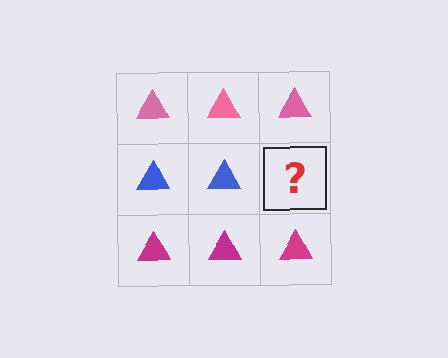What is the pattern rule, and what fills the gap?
The rule is that each row has a consistent color. The gap should be filled with a blue triangle.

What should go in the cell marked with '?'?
The missing cell should contain a blue triangle.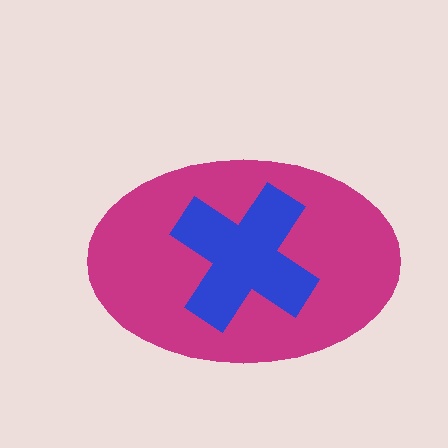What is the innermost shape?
The blue cross.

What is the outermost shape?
The magenta ellipse.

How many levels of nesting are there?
2.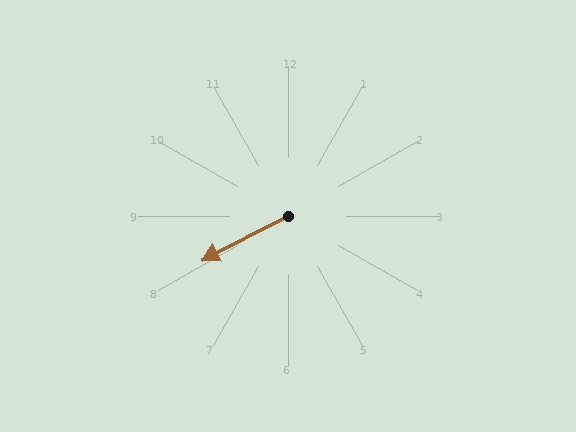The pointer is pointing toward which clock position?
Roughly 8 o'clock.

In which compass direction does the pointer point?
Southwest.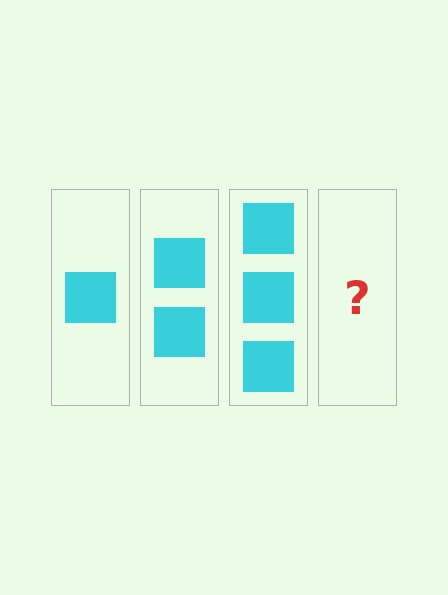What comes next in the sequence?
The next element should be 4 squares.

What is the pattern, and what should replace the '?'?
The pattern is that each step adds one more square. The '?' should be 4 squares.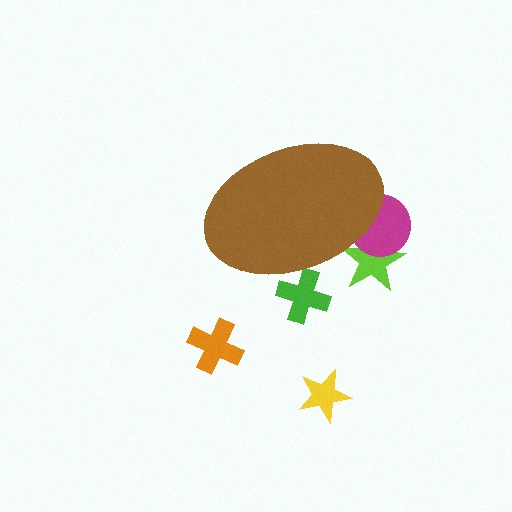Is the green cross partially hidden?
Yes, the green cross is partially hidden behind the brown ellipse.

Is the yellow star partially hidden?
No, the yellow star is fully visible.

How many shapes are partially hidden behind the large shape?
3 shapes are partially hidden.